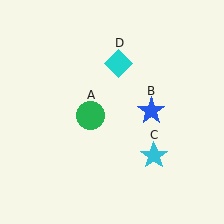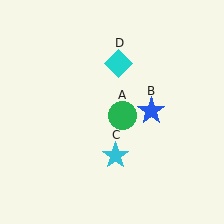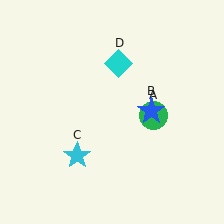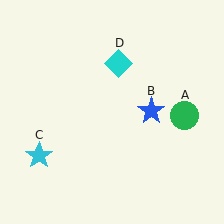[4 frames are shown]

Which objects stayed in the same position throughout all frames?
Blue star (object B) and cyan diamond (object D) remained stationary.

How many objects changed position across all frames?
2 objects changed position: green circle (object A), cyan star (object C).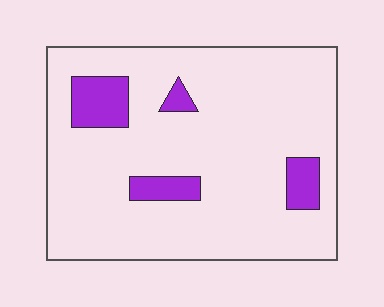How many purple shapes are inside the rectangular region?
4.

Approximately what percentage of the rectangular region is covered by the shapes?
Approximately 10%.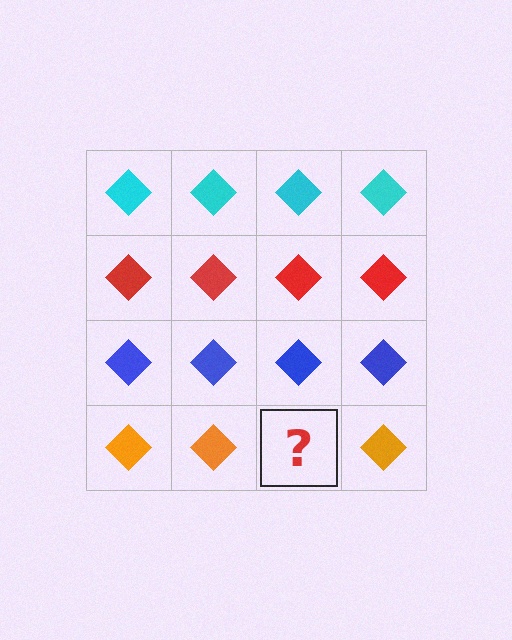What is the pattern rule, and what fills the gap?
The rule is that each row has a consistent color. The gap should be filled with an orange diamond.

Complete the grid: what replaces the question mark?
The question mark should be replaced with an orange diamond.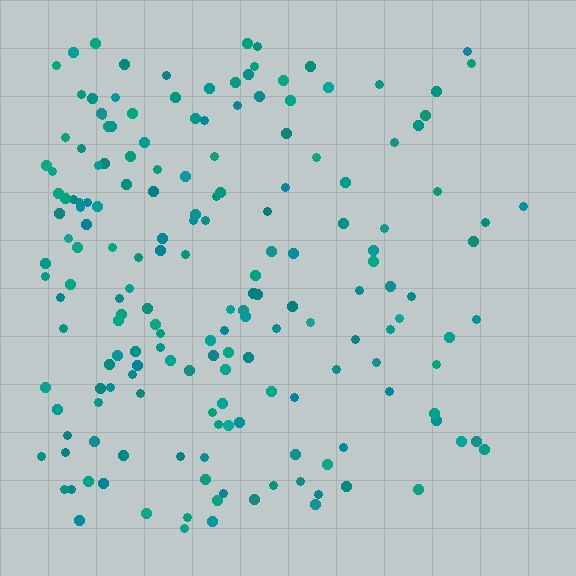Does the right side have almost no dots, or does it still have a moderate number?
Still a moderate number, just noticeably fewer than the left.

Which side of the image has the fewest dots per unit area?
The right.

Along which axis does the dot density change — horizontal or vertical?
Horizontal.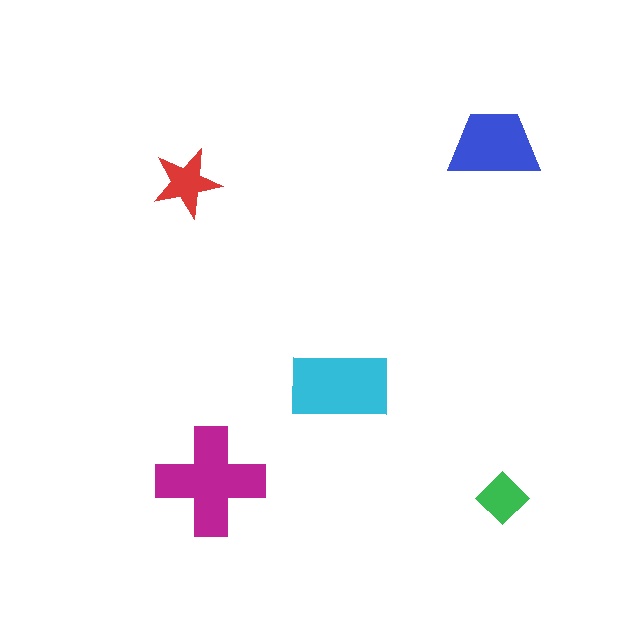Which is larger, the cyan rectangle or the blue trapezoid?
The cyan rectangle.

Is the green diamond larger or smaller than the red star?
Smaller.